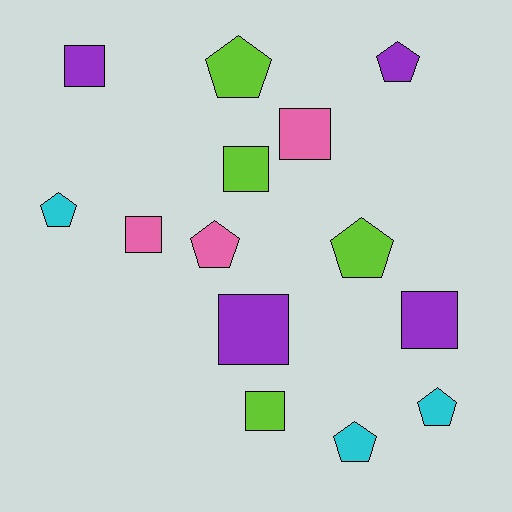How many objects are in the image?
There are 14 objects.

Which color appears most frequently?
Lime, with 4 objects.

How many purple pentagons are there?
There is 1 purple pentagon.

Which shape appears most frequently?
Square, with 7 objects.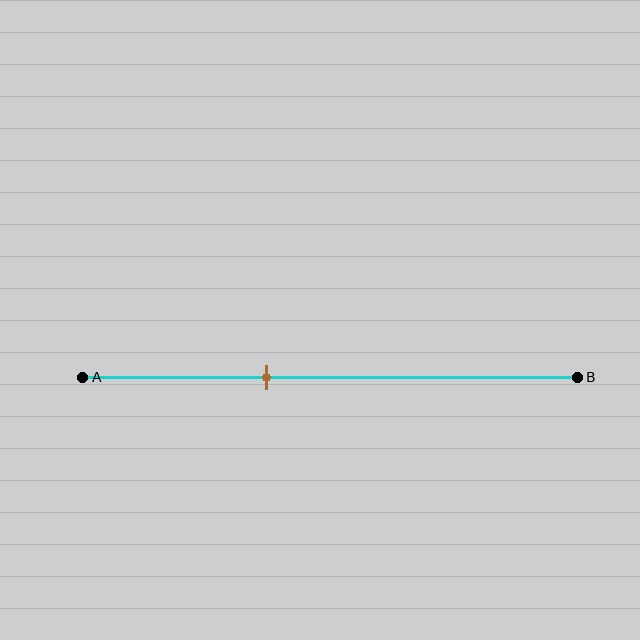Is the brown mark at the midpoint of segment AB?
No, the mark is at about 35% from A, not at the 50% midpoint.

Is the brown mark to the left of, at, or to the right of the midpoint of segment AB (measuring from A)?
The brown mark is to the left of the midpoint of segment AB.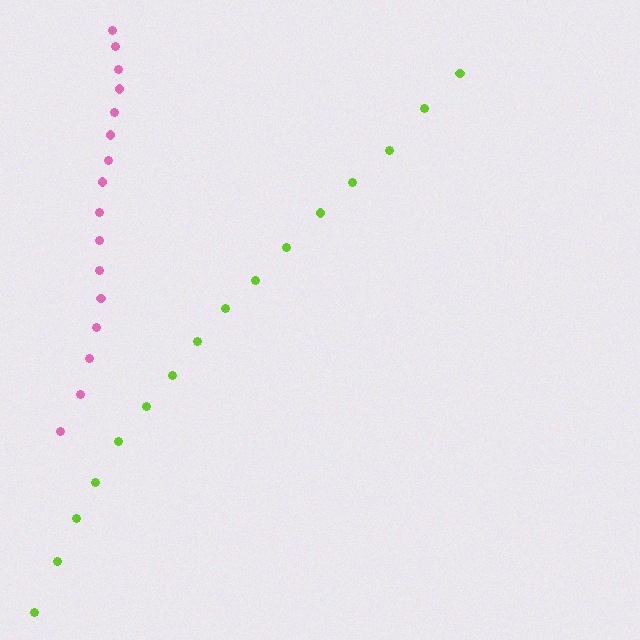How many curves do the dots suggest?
There are 2 distinct paths.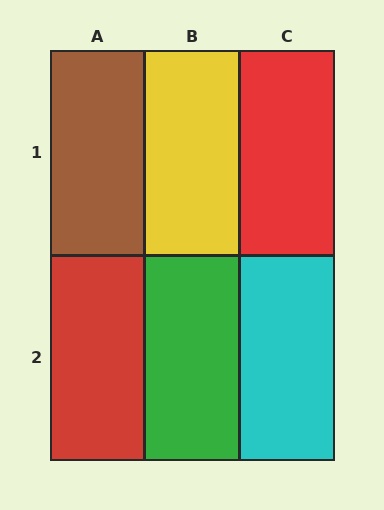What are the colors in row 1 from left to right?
Brown, yellow, red.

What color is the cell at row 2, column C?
Cyan.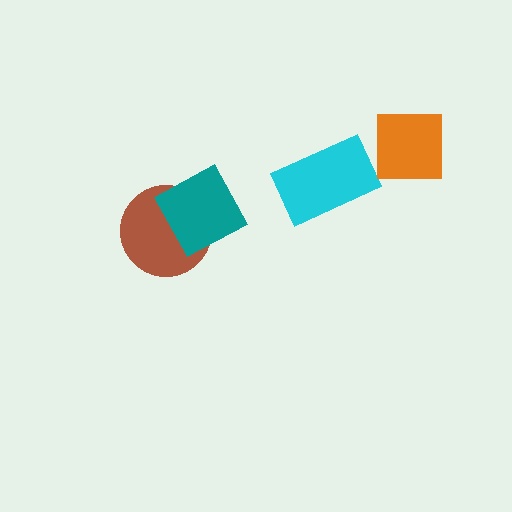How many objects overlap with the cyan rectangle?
0 objects overlap with the cyan rectangle.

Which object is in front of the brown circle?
The teal diamond is in front of the brown circle.